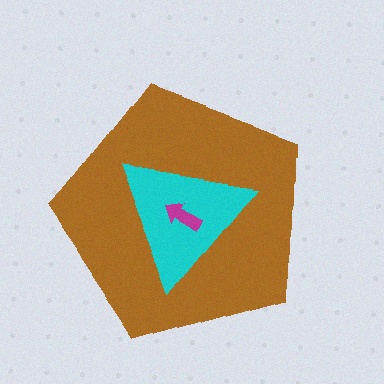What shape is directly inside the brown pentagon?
The cyan triangle.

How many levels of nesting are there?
3.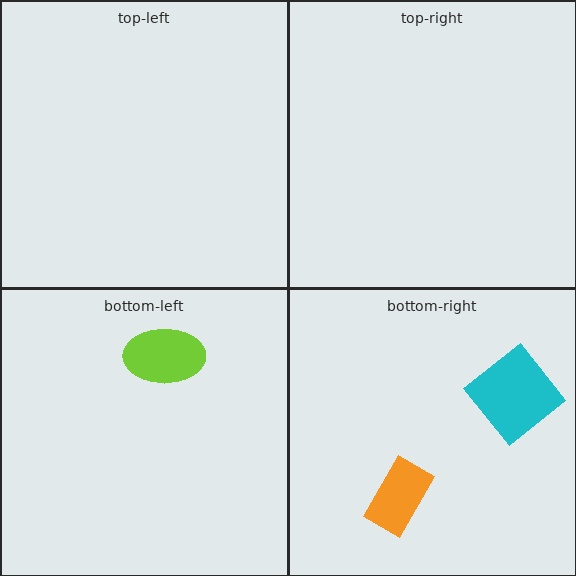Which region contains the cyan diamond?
The bottom-right region.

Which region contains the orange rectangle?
The bottom-right region.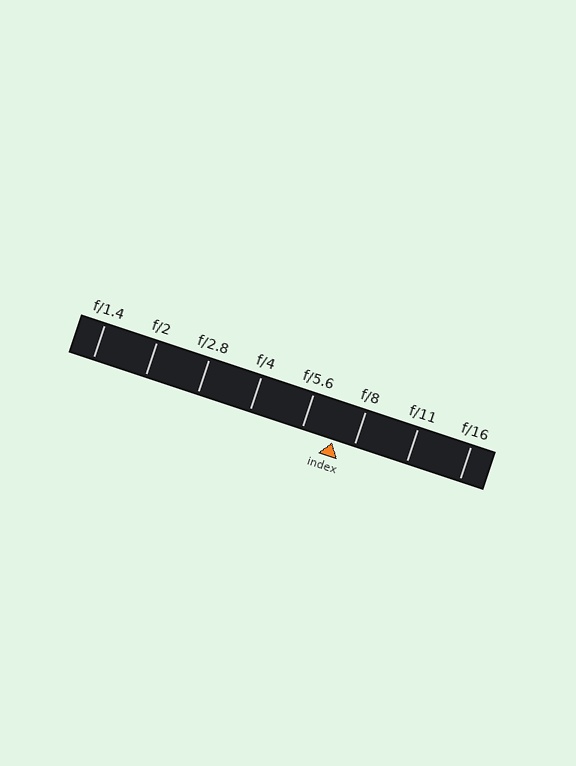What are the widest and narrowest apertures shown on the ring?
The widest aperture shown is f/1.4 and the narrowest is f/16.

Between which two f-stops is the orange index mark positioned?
The index mark is between f/5.6 and f/8.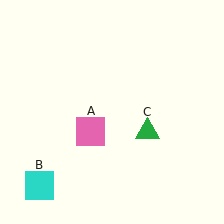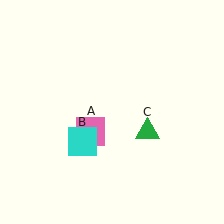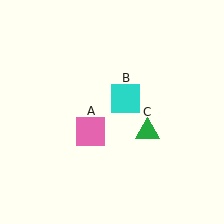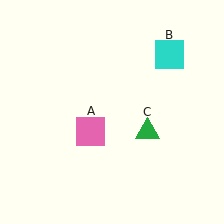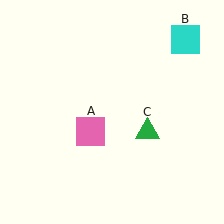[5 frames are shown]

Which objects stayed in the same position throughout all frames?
Pink square (object A) and green triangle (object C) remained stationary.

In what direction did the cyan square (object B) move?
The cyan square (object B) moved up and to the right.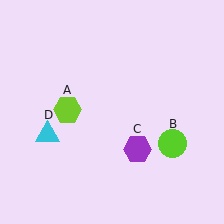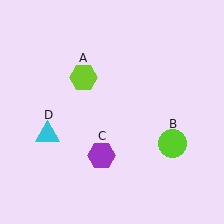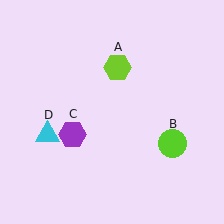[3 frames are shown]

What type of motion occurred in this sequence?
The lime hexagon (object A), purple hexagon (object C) rotated clockwise around the center of the scene.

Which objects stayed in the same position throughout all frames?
Lime circle (object B) and cyan triangle (object D) remained stationary.